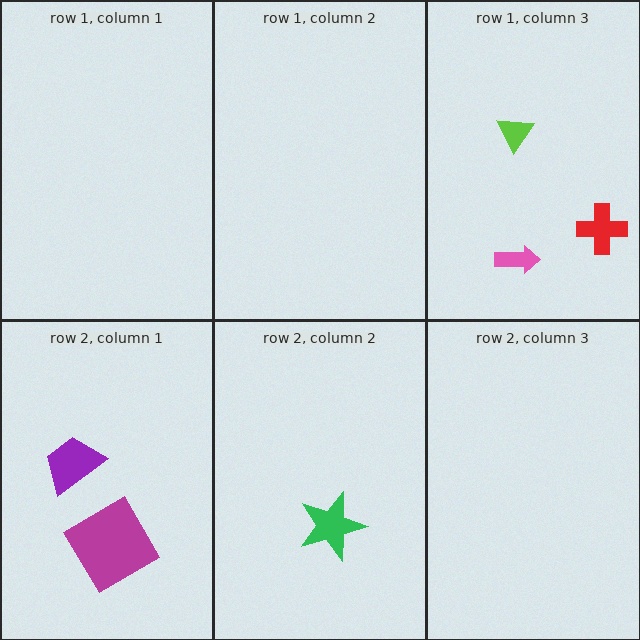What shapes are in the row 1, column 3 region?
The red cross, the pink arrow, the lime triangle.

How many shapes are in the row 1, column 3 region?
3.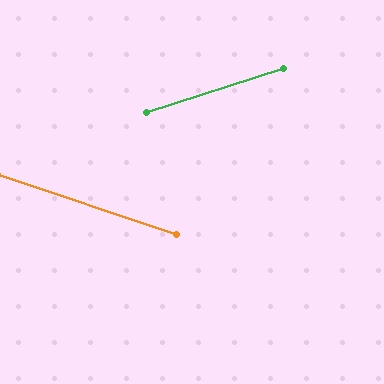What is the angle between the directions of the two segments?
Approximately 36 degrees.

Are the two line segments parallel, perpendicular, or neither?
Neither parallel nor perpendicular — they differ by about 36°.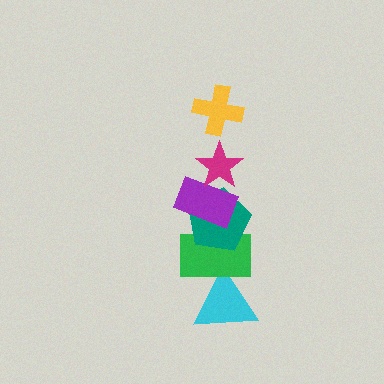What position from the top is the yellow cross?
The yellow cross is 1st from the top.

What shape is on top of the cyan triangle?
The green rectangle is on top of the cyan triangle.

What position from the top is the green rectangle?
The green rectangle is 5th from the top.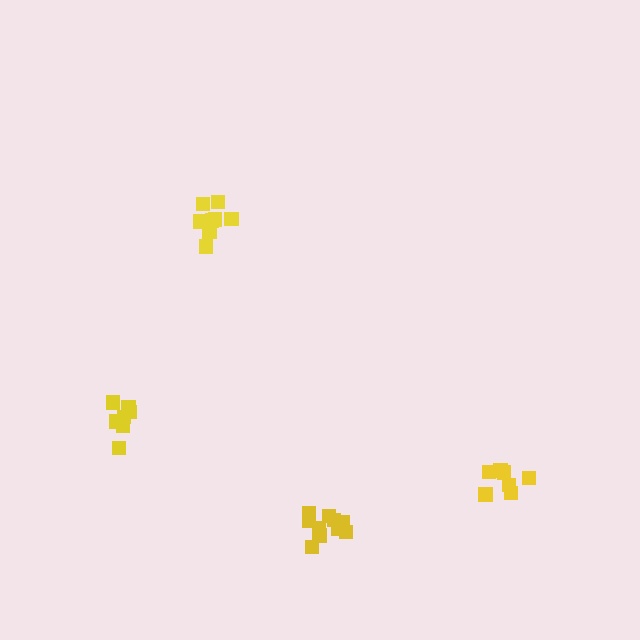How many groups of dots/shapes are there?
There are 4 groups.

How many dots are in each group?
Group 1: 7 dots, Group 2: 10 dots, Group 3: 7 dots, Group 4: 9 dots (33 total).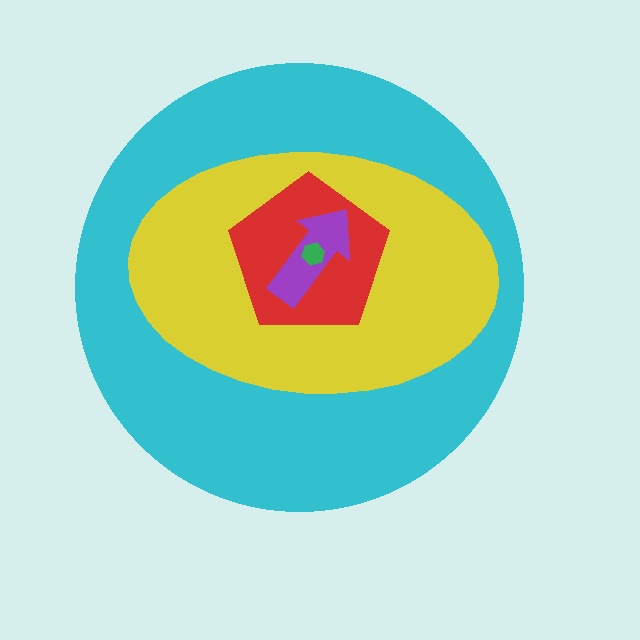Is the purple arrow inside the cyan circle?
Yes.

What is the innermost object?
The green hexagon.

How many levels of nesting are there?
5.